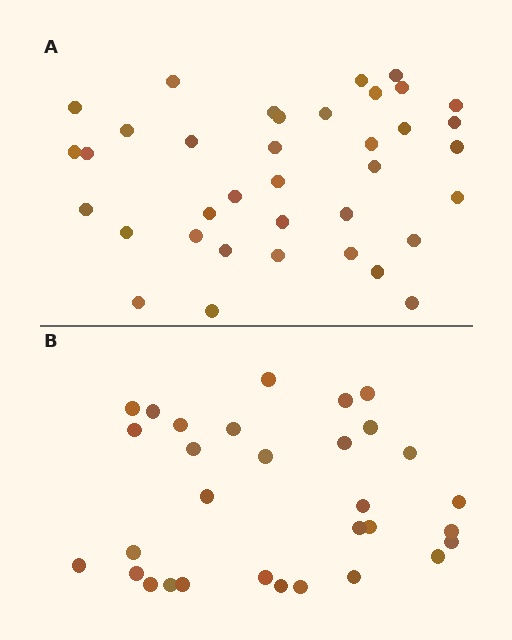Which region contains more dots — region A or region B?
Region A (the top region) has more dots.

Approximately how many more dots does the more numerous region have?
Region A has about 6 more dots than region B.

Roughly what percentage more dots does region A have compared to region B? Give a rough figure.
About 20% more.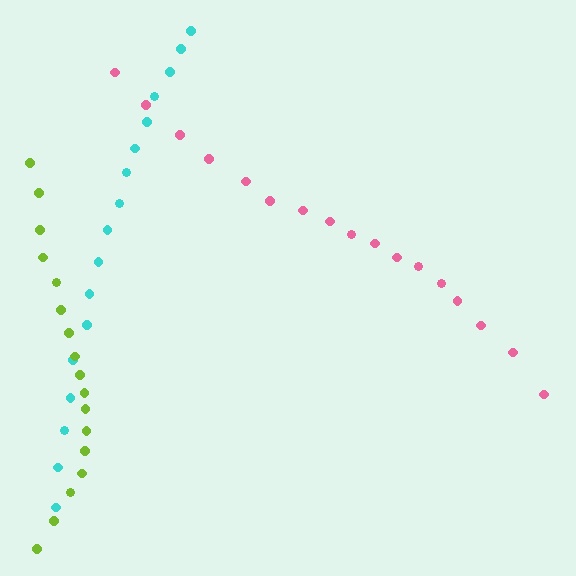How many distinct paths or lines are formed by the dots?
There are 3 distinct paths.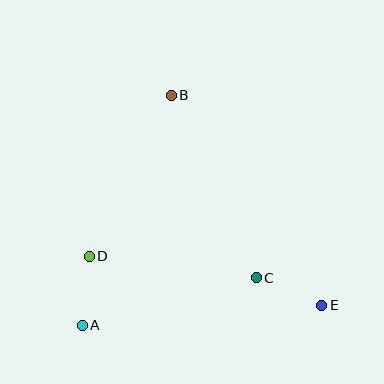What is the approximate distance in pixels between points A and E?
The distance between A and E is approximately 241 pixels.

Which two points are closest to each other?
Points A and D are closest to each other.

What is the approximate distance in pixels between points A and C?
The distance between A and C is approximately 181 pixels.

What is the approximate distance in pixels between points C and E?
The distance between C and E is approximately 71 pixels.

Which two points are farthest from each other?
Points B and E are farthest from each other.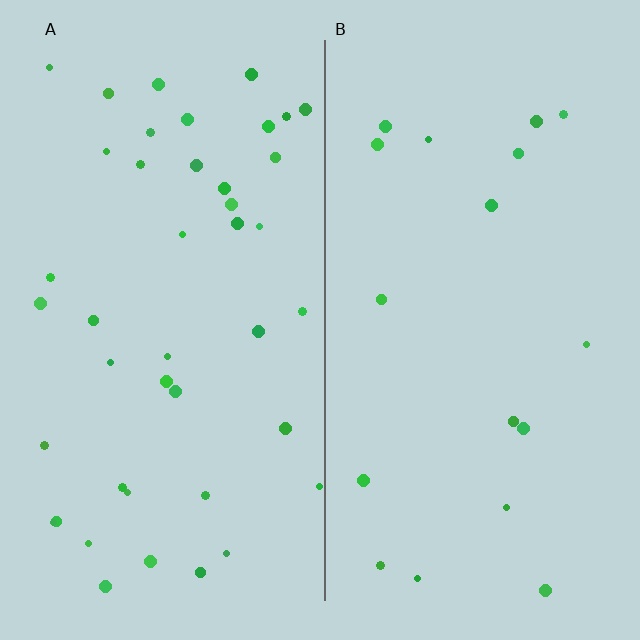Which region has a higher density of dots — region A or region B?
A (the left).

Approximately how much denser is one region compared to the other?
Approximately 2.4× — region A over region B.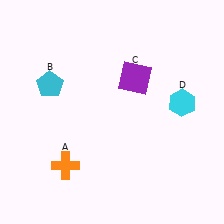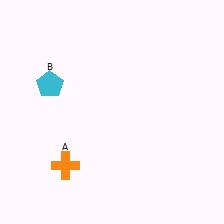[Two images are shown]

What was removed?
The cyan hexagon (D), the purple square (C) were removed in Image 2.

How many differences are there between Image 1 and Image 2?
There are 2 differences between the two images.